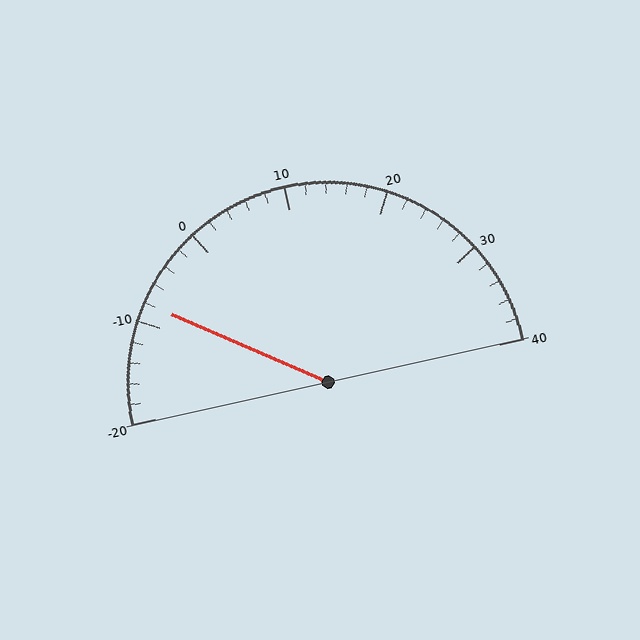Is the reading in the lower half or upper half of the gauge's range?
The reading is in the lower half of the range (-20 to 40).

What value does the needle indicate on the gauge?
The needle indicates approximately -8.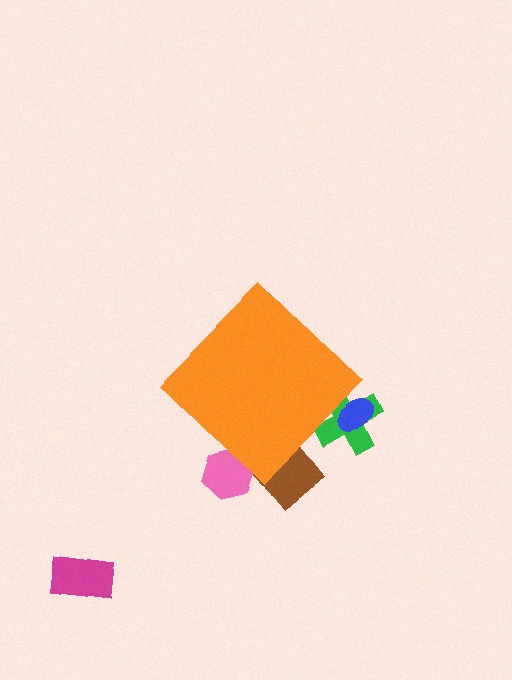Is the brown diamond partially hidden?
Yes, the brown diamond is partially hidden behind the orange diamond.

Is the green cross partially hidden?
Yes, the green cross is partially hidden behind the orange diamond.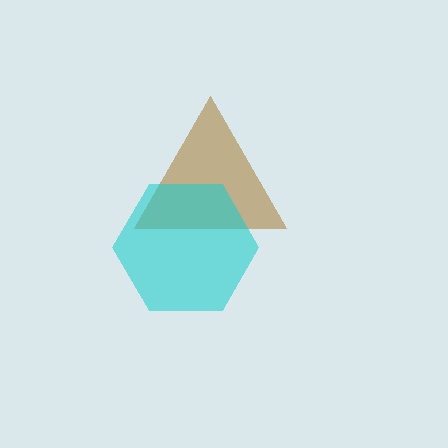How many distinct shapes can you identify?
There are 2 distinct shapes: a brown triangle, a cyan hexagon.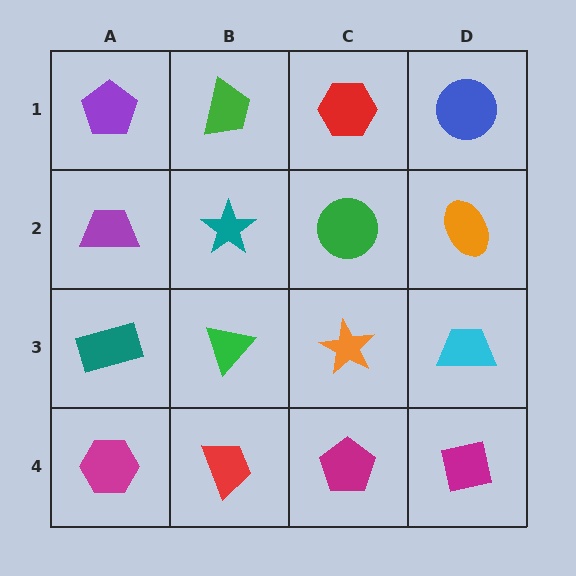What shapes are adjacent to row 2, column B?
A green trapezoid (row 1, column B), a green triangle (row 3, column B), a purple trapezoid (row 2, column A), a green circle (row 2, column C).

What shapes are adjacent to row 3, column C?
A green circle (row 2, column C), a magenta pentagon (row 4, column C), a green triangle (row 3, column B), a cyan trapezoid (row 3, column D).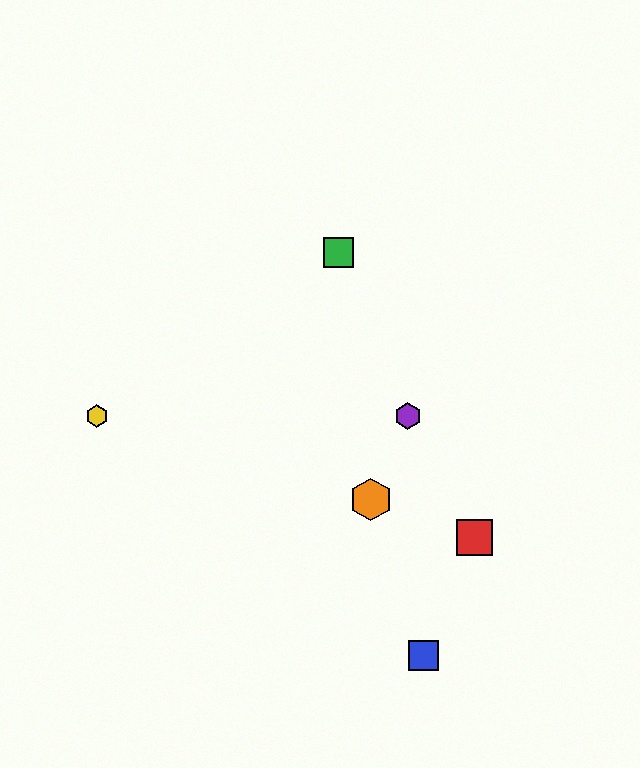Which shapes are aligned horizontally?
The yellow hexagon, the purple hexagon are aligned horizontally.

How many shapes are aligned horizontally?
2 shapes (the yellow hexagon, the purple hexagon) are aligned horizontally.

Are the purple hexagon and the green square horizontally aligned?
No, the purple hexagon is at y≈416 and the green square is at y≈253.